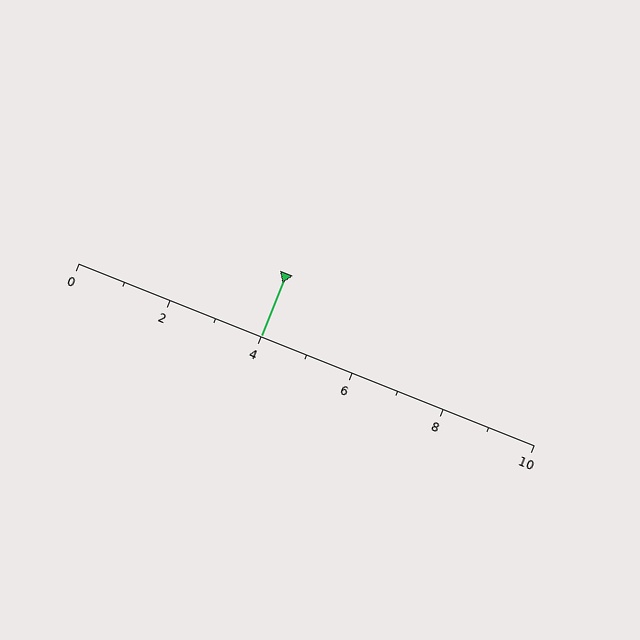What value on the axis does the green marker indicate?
The marker indicates approximately 4.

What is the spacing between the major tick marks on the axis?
The major ticks are spaced 2 apart.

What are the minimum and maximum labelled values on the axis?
The axis runs from 0 to 10.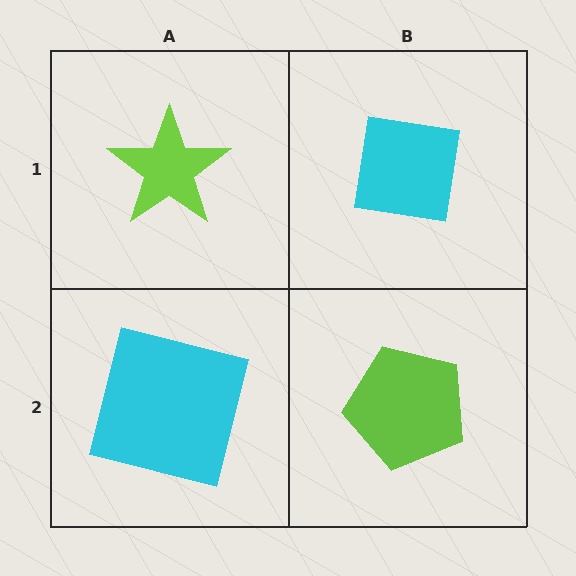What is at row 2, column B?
A lime pentagon.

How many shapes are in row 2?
2 shapes.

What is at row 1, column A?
A lime star.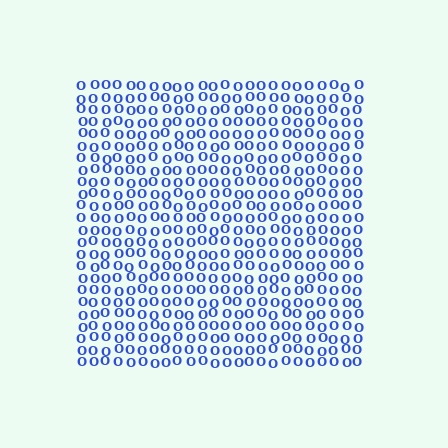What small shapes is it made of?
It is made of small letter O's.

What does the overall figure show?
The overall figure shows a square.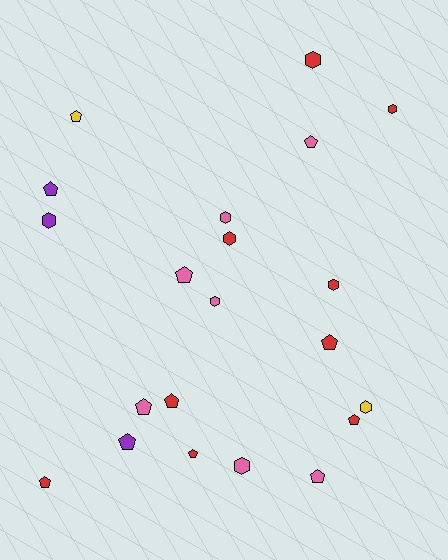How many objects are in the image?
There are 21 objects.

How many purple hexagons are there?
There is 1 purple hexagon.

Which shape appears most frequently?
Pentagon, with 12 objects.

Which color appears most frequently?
Red, with 9 objects.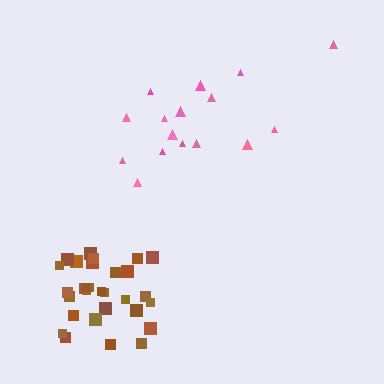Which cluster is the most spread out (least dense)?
Pink.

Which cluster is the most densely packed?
Brown.